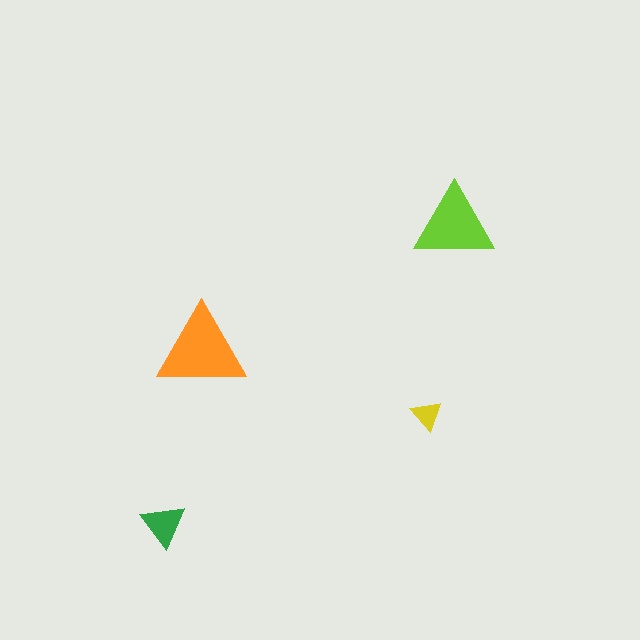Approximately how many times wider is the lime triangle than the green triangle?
About 2 times wider.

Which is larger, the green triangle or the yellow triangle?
The green one.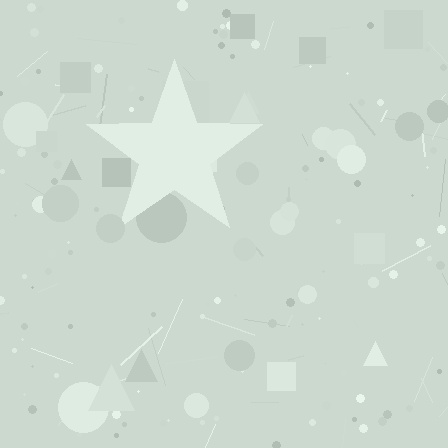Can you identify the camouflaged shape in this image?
The camouflaged shape is a star.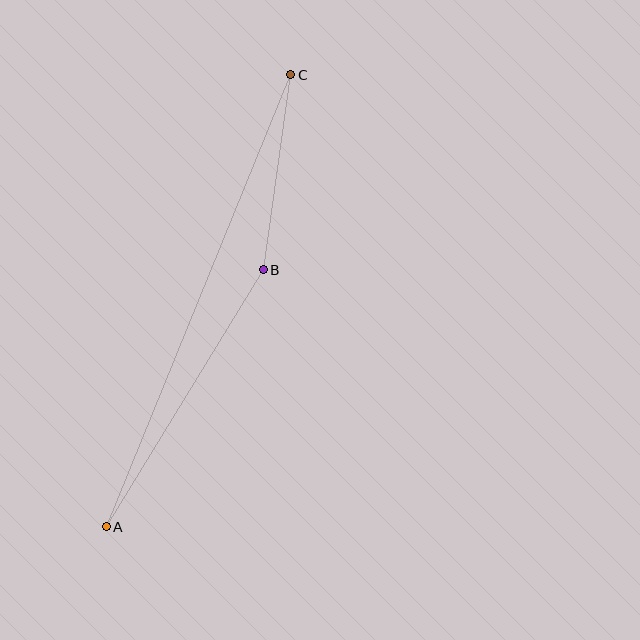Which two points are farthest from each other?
Points A and C are farthest from each other.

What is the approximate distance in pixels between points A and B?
The distance between A and B is approximately 302 pixels.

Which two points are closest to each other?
Points B and C are closest to each other.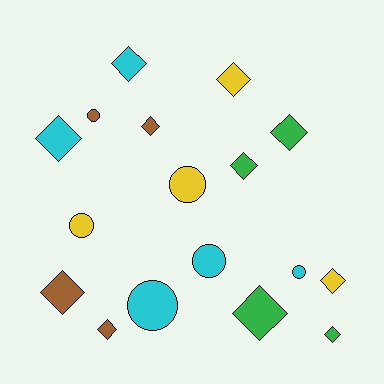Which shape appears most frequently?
Diamond, with 11 objects.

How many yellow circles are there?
There are 2 yellow circles.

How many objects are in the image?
There are 17 objects.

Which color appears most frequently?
Cyan, with 5 objects.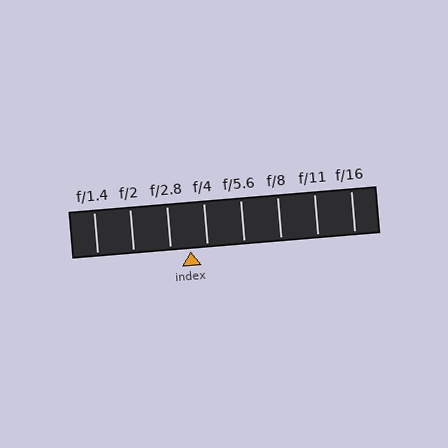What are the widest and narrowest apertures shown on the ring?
The widest aperture shown is f/1.4 and the narrowest is f/16.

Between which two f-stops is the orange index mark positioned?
The index mark is between f/2.8 and f/4.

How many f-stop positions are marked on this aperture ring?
There are 8 f-stop positions marked.